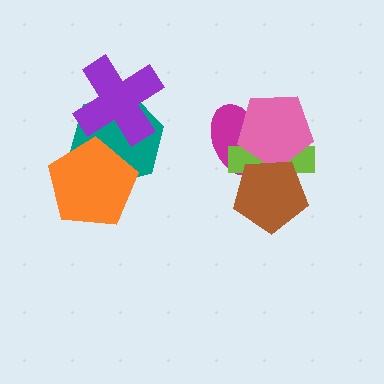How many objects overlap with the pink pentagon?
3 objects overlap with the pink pentagon.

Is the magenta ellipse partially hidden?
Yes, it is partially covered by another shape.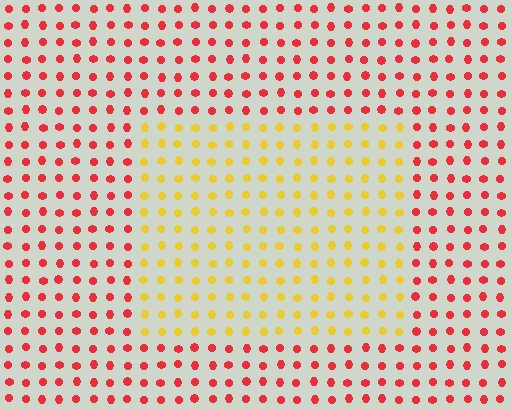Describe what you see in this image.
The image is filled with small red elements in a uniform arrangement. A rectangle-shaped region is visible where the elements are tinted to a slightly different hue, forming a subtle color boundary.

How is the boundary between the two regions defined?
The boundary is defined purely by a slight shift in hue (about 55 degrees). Spacing, size, and orientation are identical on both sides.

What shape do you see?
I see a rectangle.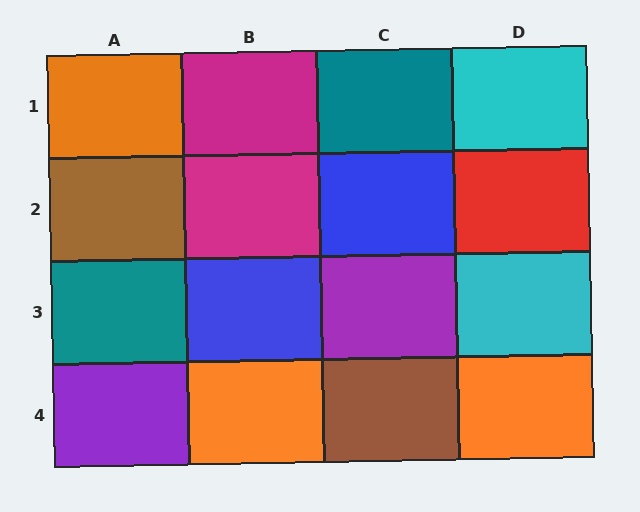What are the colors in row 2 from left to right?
Brown, magenta, blue, red.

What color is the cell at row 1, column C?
Teal.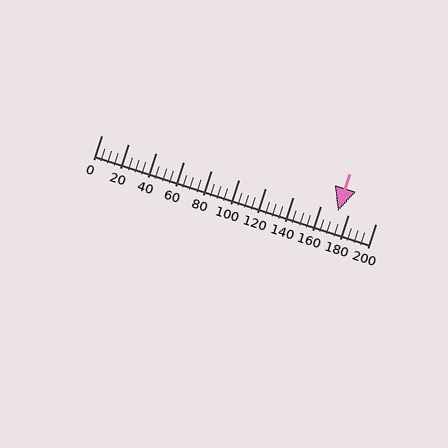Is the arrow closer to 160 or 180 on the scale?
The arrow is closer to 180.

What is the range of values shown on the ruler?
The ruler shows values from 0 to 200.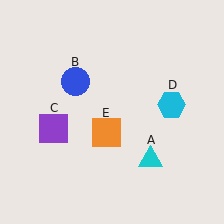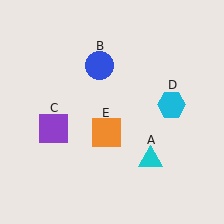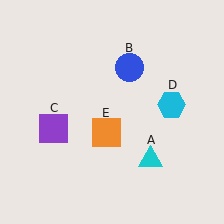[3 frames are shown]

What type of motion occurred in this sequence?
The blue circle (object B) rotated clockwise around the center of the scene.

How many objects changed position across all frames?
1 object changed position: blue circle (object B).